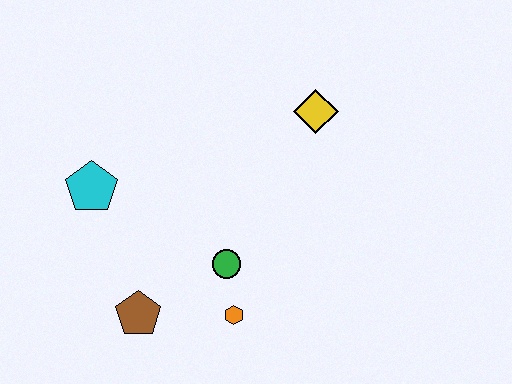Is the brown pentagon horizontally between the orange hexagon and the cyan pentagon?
Yes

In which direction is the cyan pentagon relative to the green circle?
The cyan pentagon is to the left of the green circle.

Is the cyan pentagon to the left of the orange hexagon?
Yes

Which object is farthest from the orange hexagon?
The yellow diamond is farthest from the orange hexagon.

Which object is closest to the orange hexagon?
The green circle is closest to the orange hexagon.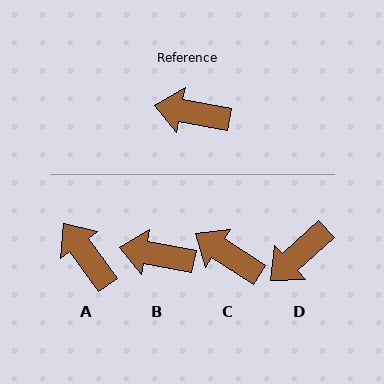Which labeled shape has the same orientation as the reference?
B.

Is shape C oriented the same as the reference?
No, it is off by about 22 degrees.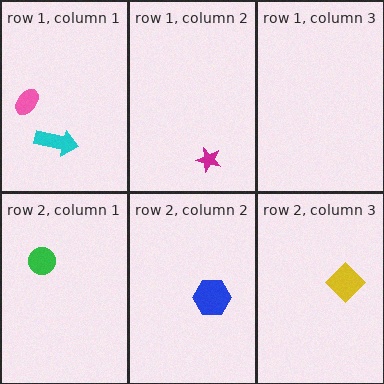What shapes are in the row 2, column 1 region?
The green circle.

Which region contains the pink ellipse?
The row 1, column 1 region.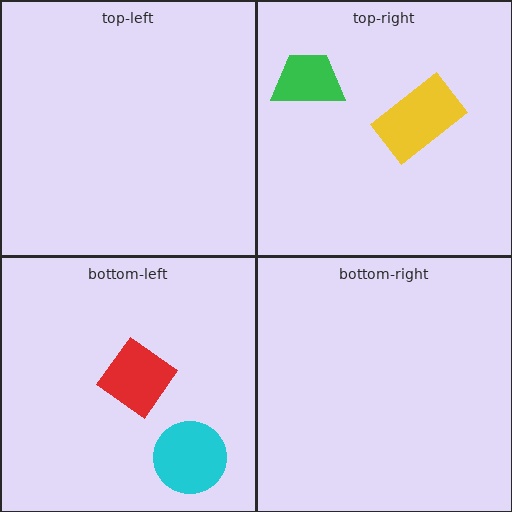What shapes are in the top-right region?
The yellow rectangle, the green trapezoid.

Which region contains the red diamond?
The bottom-left region.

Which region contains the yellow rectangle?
The top-right region.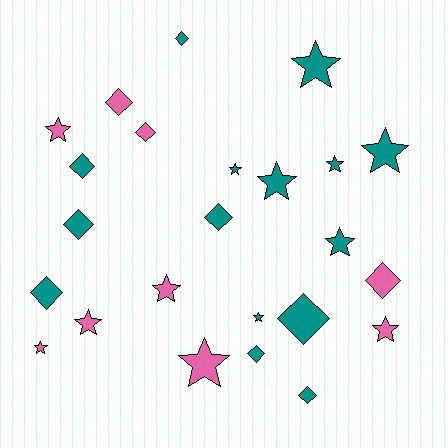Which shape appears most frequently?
Star, with 13 objects.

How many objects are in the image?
There are 24 objects.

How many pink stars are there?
There are 6 pink stars.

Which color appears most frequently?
Teal, with 15 objects.